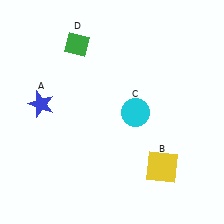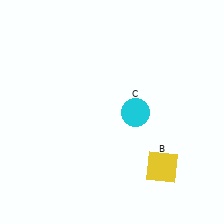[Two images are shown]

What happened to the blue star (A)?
The blue star (A) was removed in Image 2. It was in the top-left area of Image 1.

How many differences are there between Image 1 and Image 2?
There are 2 differences between the two images.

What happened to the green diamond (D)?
The green diamond (D) was removed in Image 2. It was in the top-left area of Image 1.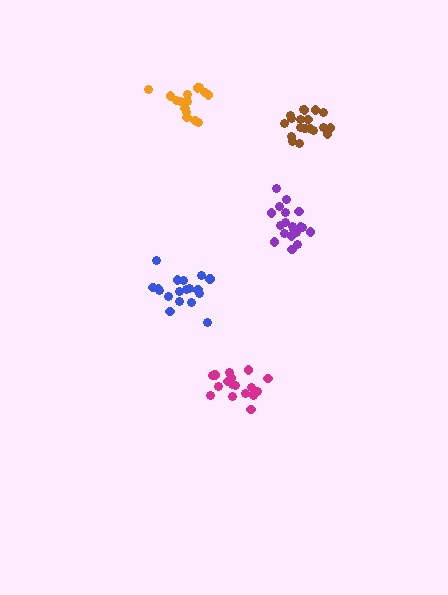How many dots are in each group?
Group 1: 19 dots, Group 2: 15 dots, Group 3: 19 dots, Group 4: 18 dots, Group 5: 17 dots (88 total).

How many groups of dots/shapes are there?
There are 5 groups.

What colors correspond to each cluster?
The clusters are colored: brown, orange, purple, blue, magenta.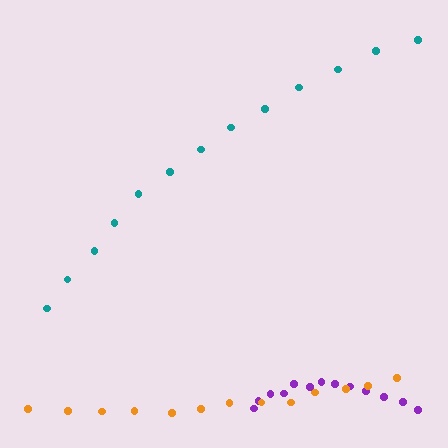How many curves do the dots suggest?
There are 3 distinct paths.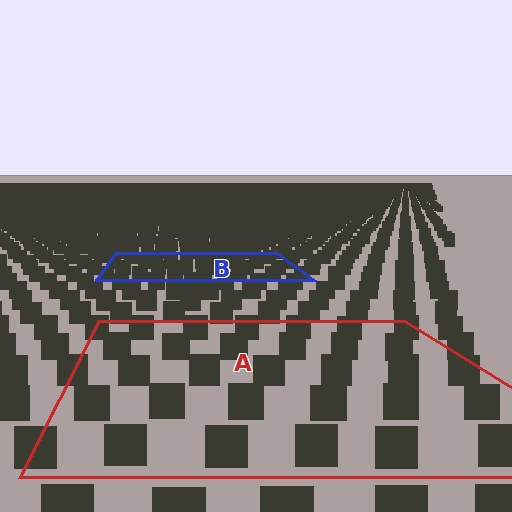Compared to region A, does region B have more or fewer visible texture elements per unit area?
Region B has more texture elements per unit area — they are packed more densely because it is farther away.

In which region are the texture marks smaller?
The texture marks are smaller in region B, because it is farther away.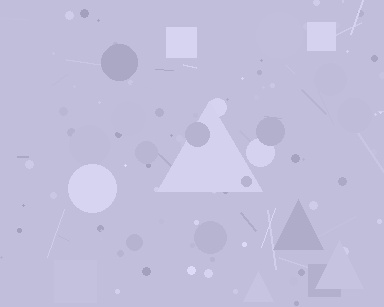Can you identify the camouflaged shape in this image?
The camouflaged shape is a triangle.